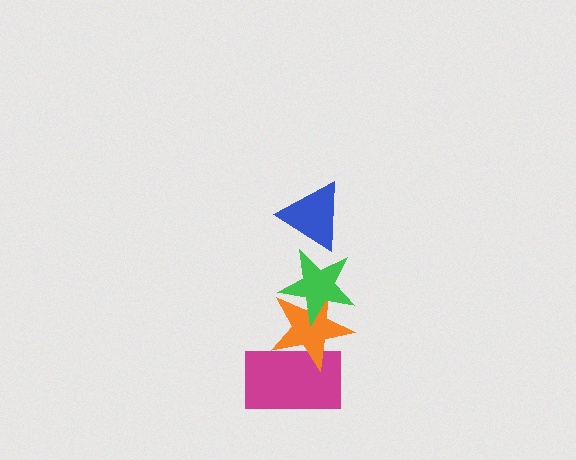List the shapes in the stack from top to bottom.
From top to bottom: the blue triangle, the green star, the orange star, the magenta rectangle.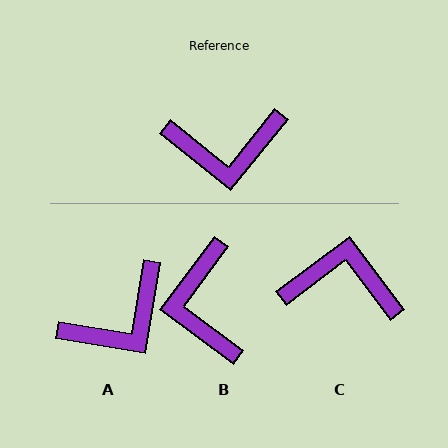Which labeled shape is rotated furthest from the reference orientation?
C, about 166 degrees away.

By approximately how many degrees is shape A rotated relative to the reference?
Approximately 30 degrees counter-clockwise.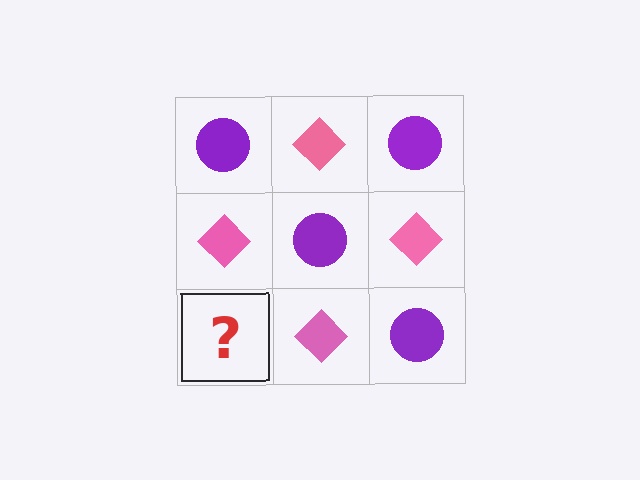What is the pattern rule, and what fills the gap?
The rule is that it alternates purple circle and pink diamond in a checkerboard pattern. The gap should be filled with a purple circle.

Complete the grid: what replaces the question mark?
The question mark should be replaced with a purple circle.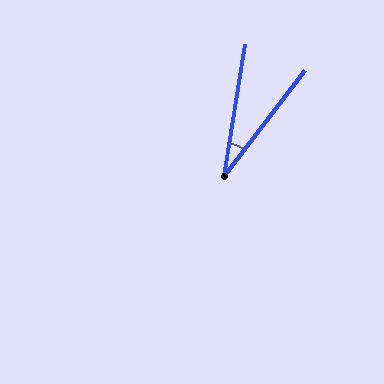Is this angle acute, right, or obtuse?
It is acute.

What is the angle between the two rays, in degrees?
Approximately 28 degrees.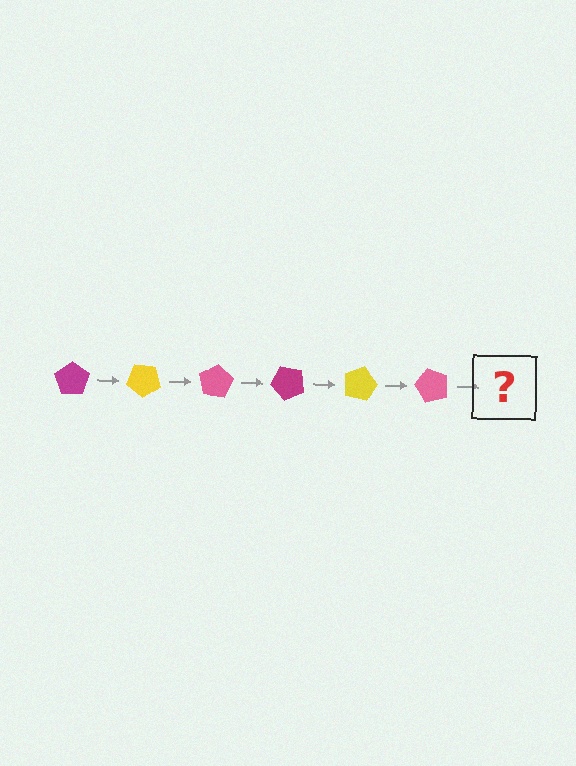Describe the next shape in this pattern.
It should be a magenta pentagon, rotated 240 degrees from the start.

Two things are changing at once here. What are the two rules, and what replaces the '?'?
The two rules are that it rotates 40 degrees each step and the color cycles through magenta, yellow, and pink. The '?' should be a magenta pentagon, rotated 240 degrees from the start.